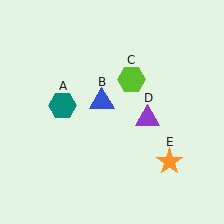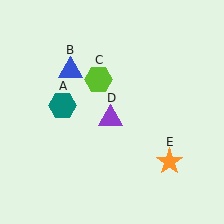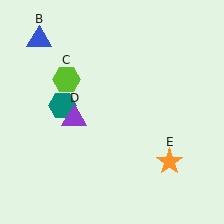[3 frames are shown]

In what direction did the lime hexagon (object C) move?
The lime hexagon (object C) moved left.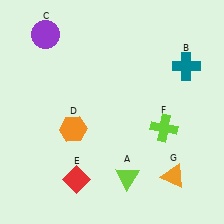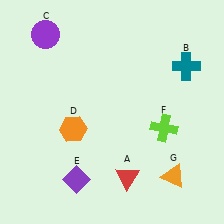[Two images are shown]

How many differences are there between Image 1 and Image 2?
There are 2 differences between the two images.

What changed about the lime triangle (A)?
In Image 1, A is lime. In Image 2, it changed to red.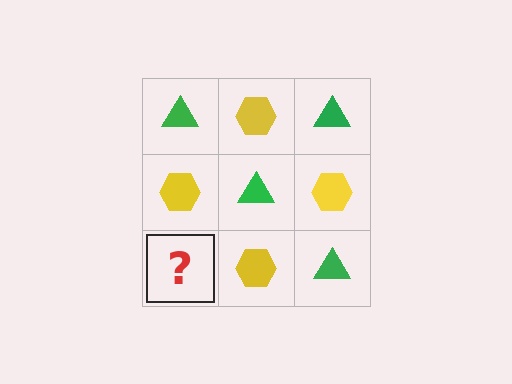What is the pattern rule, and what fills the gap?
The rule is that it alternates green triangle and yellow hexagon in a checkerboard pattern. The gap should be filled with a green triangle.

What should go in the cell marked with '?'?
The missing cell should contain a green triangle.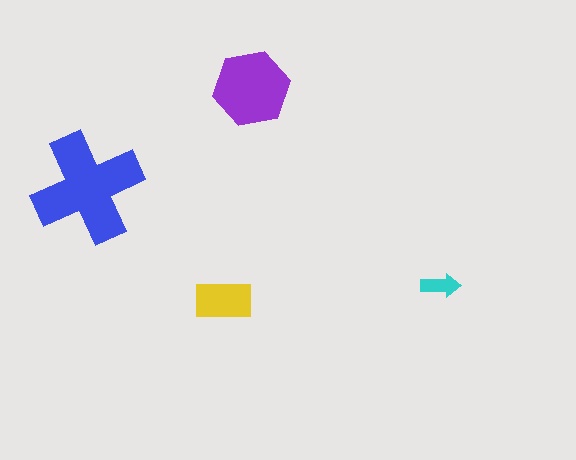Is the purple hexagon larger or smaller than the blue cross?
Smaller.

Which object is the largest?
The blue cross.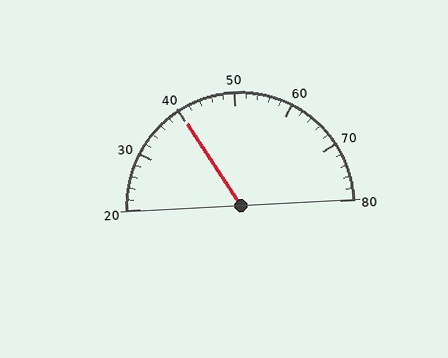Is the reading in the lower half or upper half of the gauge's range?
The reading is in the lower half of the range (20 to 80).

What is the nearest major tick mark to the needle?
The nearest major tick mark is 40.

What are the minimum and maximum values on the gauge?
The gauge ranges from 20 to 80.